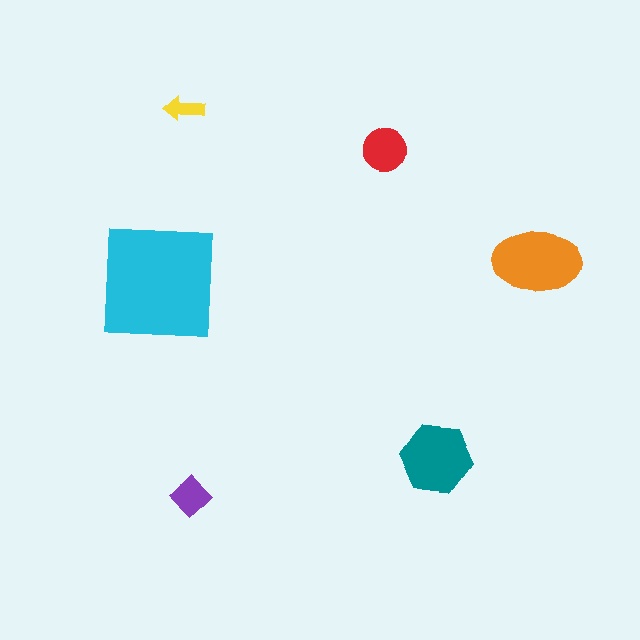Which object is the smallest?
The yellow arrow.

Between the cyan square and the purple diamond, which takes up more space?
The cyan square.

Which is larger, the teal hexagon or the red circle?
The teal hexagon.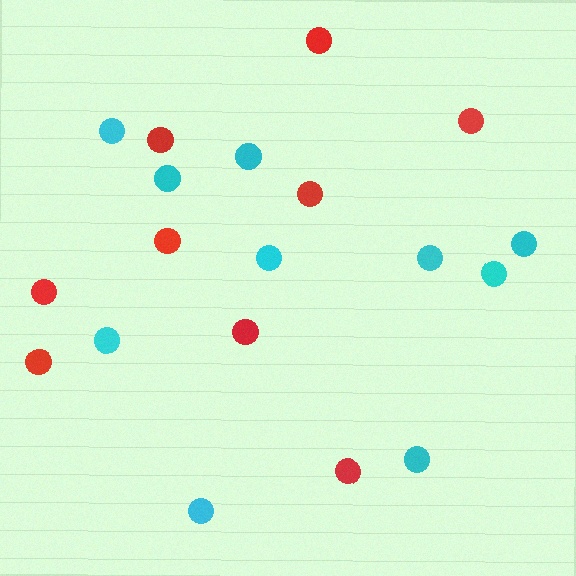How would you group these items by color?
There are 2 groups: one group of cyan circles (10) and one group of red circles (9).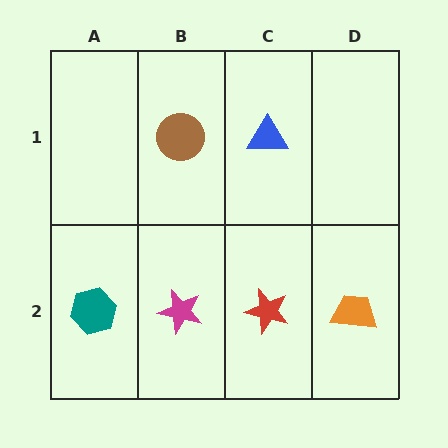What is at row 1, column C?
A blue triangle.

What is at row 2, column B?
A magenta star.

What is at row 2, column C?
A red star.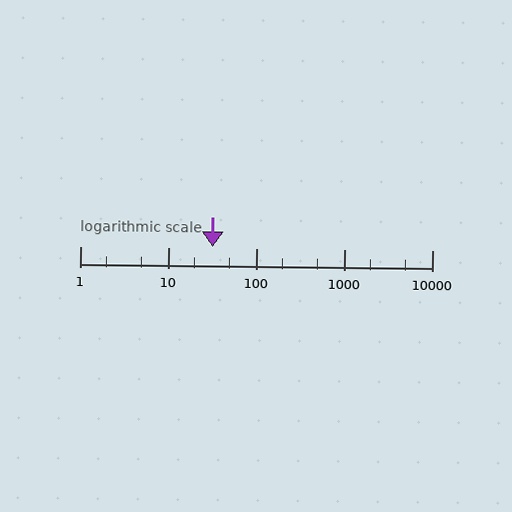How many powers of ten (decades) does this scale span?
The scale spans 4 decades, from 1 to 10000.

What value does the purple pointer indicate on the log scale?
The pointer indicates approximately 32.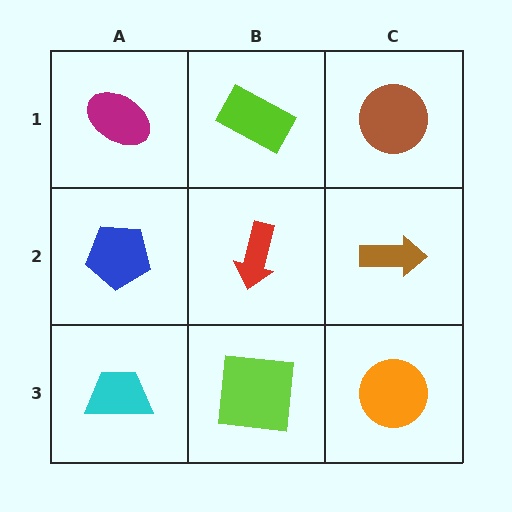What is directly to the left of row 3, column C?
A lime square.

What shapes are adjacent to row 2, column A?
A magenta ellipse (row 1, column A), a cyan trapezoid (row 3, column A), a red arrow (row 2, column B).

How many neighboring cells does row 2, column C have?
3.